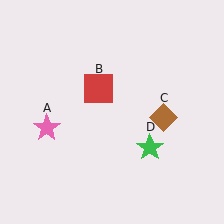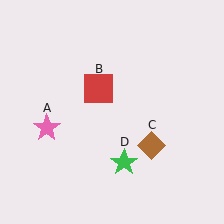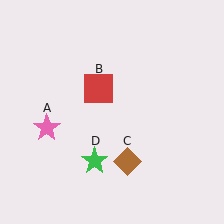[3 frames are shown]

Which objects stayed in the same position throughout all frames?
Pink star (object A) and red square (object B) remained stationary.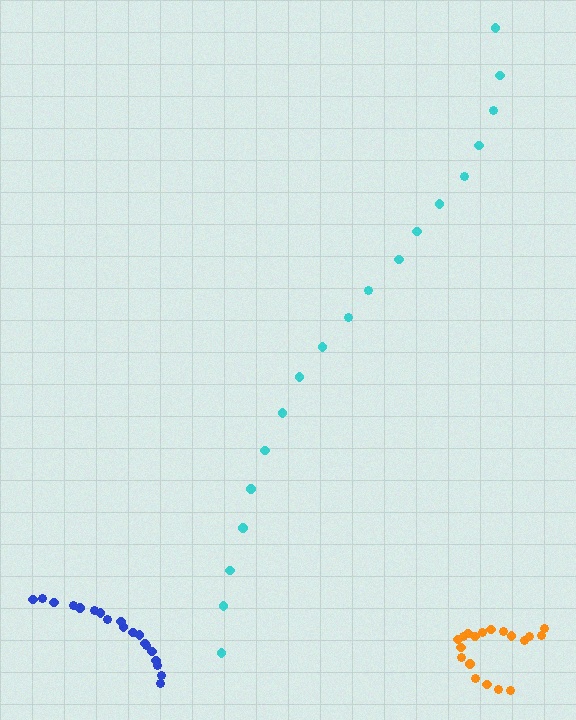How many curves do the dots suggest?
There are 3 distinct paths.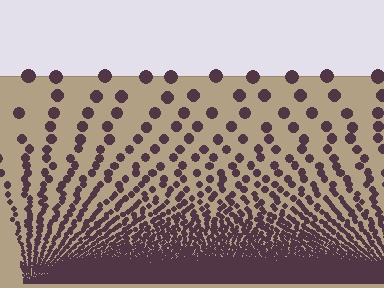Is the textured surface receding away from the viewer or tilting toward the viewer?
The surface appears to tilt toward the viewer. Texture elements get larger and sparser toward the top.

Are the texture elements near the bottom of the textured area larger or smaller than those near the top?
Smaller. The gradient is inverted — elements near the bottom are smaller and denser.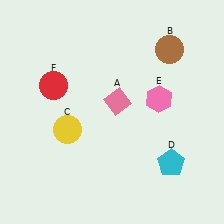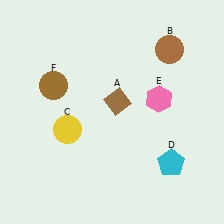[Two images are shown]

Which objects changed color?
A changed from pink to brown. F changed from red to brown.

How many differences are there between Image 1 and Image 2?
There are 2 differences between the two images.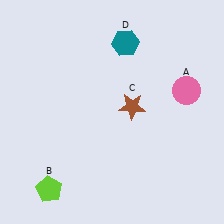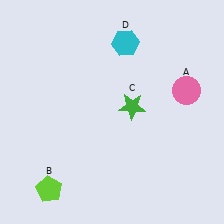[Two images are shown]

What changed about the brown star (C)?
In Image 1, C is brown. In Image 2, it changed to green.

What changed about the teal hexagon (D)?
In Image 1, D is teal. In Image 2, it changed to cyan.